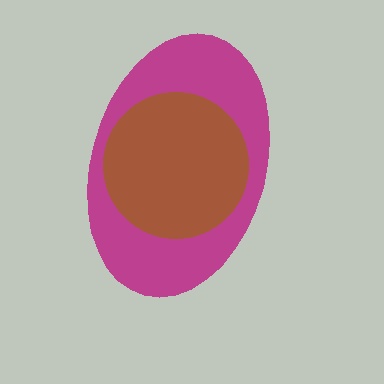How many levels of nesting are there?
2.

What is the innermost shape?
The brown circle.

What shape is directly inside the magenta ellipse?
The brown circle.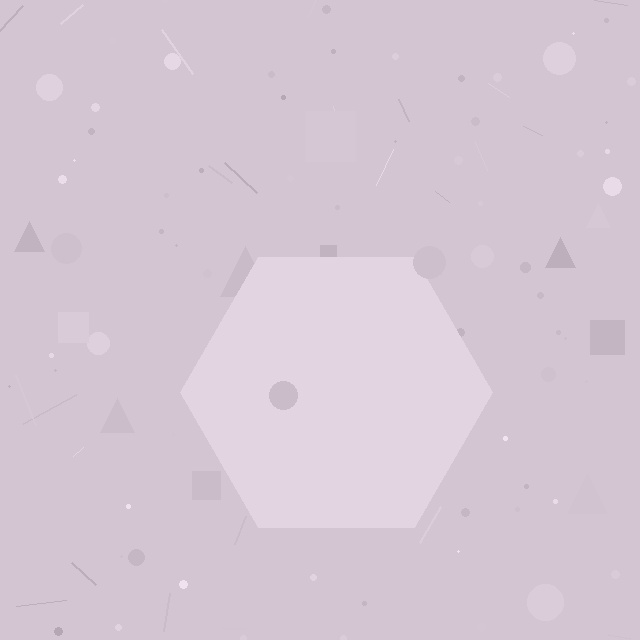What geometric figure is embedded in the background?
A hexagon is embedded in the background.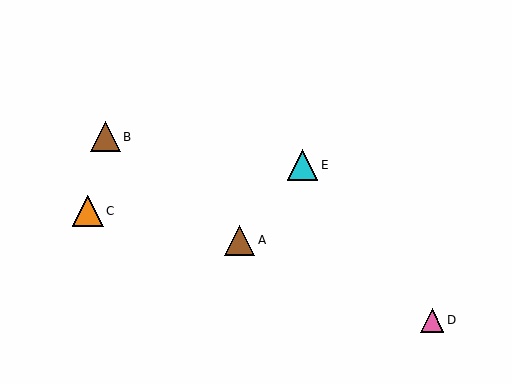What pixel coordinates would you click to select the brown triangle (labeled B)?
Click at (105, 137) to select the brown triangle B.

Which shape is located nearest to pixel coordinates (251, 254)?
The brown triangle (labeled A) at (240, 241) is nearest to that location.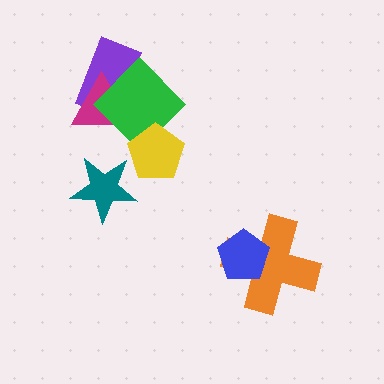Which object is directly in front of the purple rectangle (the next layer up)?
The magenta triangle is directly in front of the purple rectangle.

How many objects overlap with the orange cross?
1 object overlaps with the orange cross.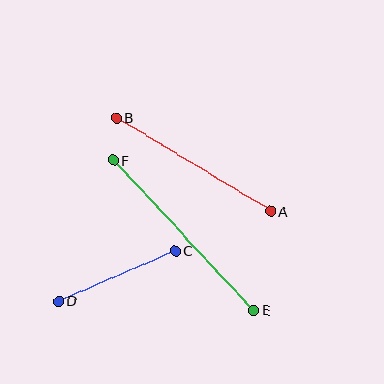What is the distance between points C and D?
The distance is approximately 127 pixels.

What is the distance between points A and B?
The distance is approximately 180 pixels.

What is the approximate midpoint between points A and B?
The midpoint is at approximately (194, 164) pixels.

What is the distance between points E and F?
The distance is approximately 206 pixels.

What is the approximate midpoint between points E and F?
The midpoint is at approximately (184, 235) pixels.